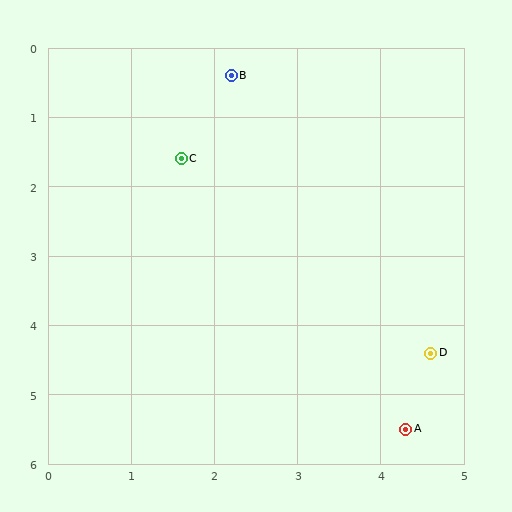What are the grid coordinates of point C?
Point C is at approximately (1.6, 1.6).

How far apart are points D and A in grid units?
Points D and A are about 1.1 grid units apart.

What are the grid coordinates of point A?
Point A is at approximately (4.3, 5.5).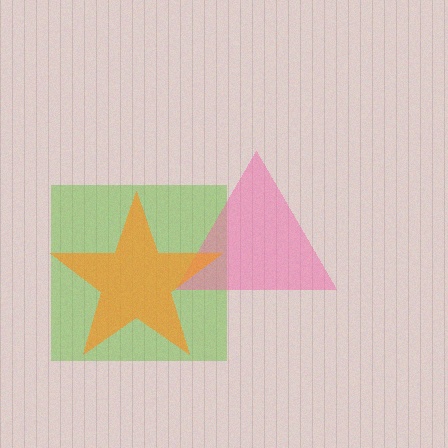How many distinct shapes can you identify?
There are 3 distinct shapes: a lime square, a pink triangle, an orange star.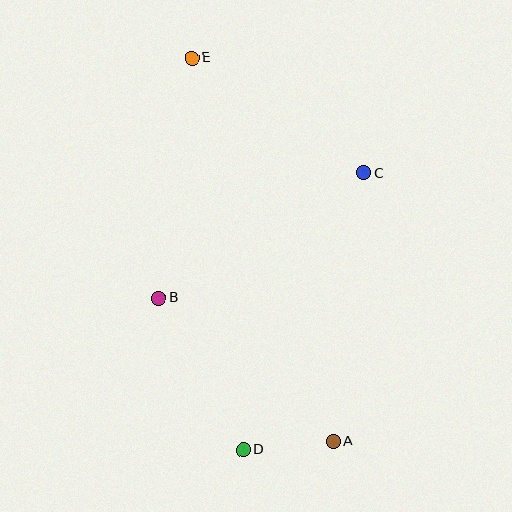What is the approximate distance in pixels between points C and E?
The distance between C and E is approximately 207 pixels.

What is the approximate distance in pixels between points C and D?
The distance between C and D is approximately 302 pixels.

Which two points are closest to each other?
Points A and D are closest to each other.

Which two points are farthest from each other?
Points A and E are farthest from each other.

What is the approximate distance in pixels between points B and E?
The distance between B and E is approximately 242 pixels.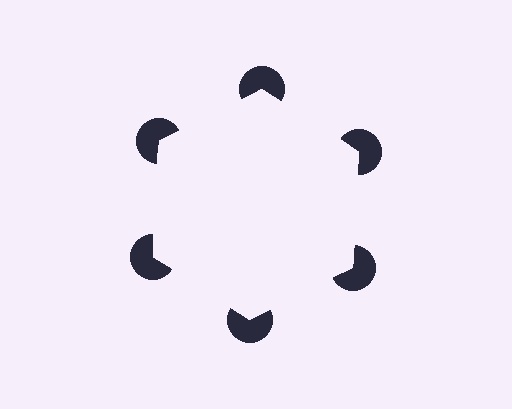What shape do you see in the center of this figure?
An illusory hexagon — its edges are inferred from the aligned wedge cuts in the pac-man discs, not physically drawn.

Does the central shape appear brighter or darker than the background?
It typically appears slightly brighter than the background, even though no actual brightness change is drawn.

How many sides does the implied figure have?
6 sides.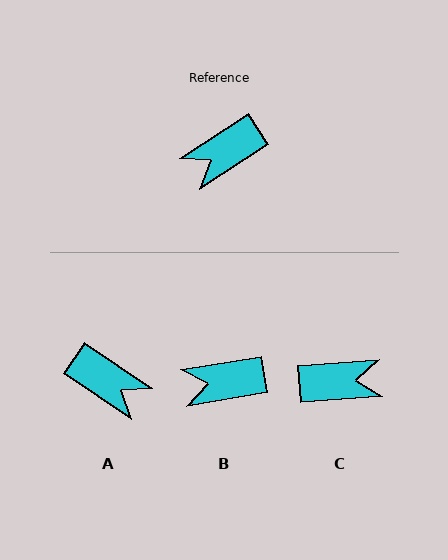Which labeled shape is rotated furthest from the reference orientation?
C, about 151 degrees away.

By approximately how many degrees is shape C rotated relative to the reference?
Approximately 151 degrees counter-clockwise.